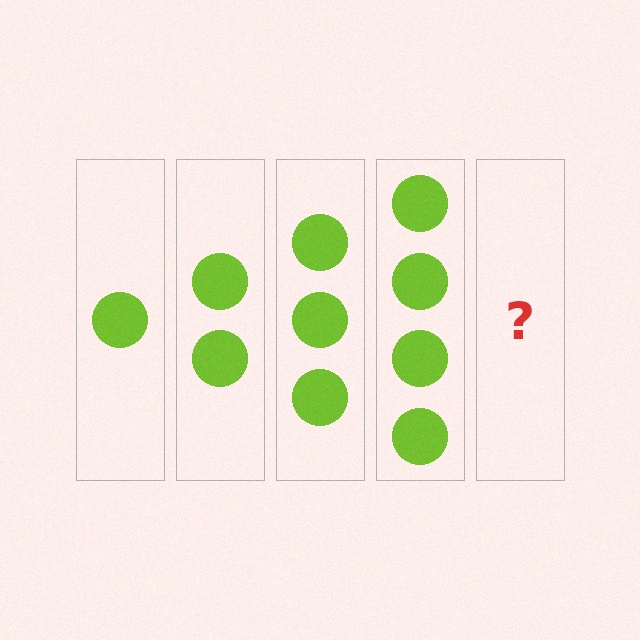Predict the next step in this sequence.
The next step is 5 circles.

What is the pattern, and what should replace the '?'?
The pattern is that each step adds one more circle. The '?' should be 5 circles.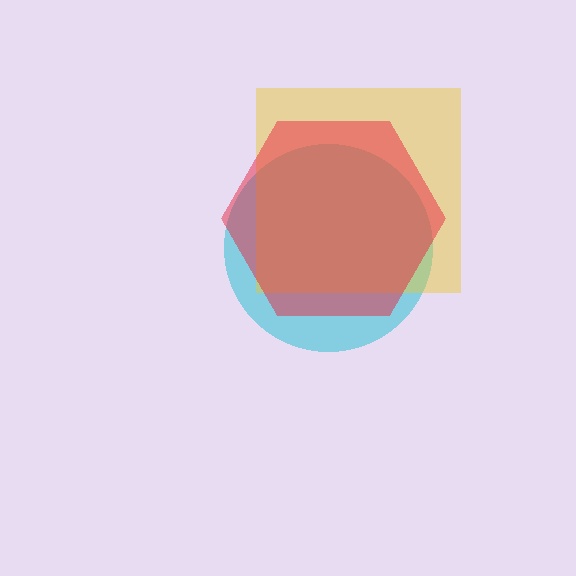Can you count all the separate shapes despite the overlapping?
Yes, there are 3 separate shapes.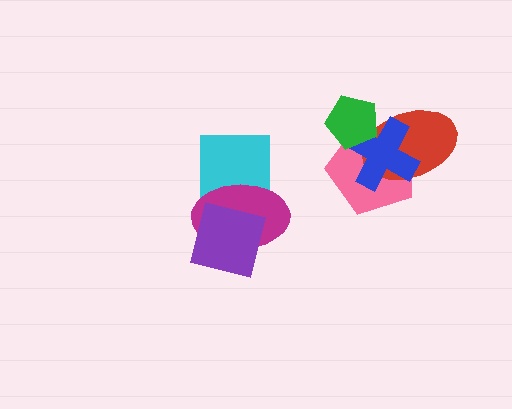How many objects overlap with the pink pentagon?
3 objects overlap with the pink pentagon.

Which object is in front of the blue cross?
The green pentagon is in front of the blue cross.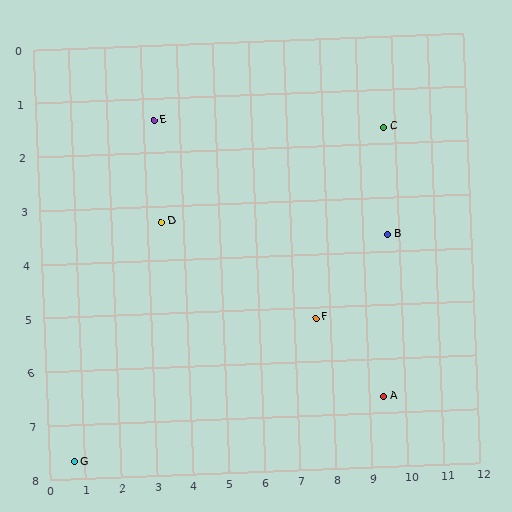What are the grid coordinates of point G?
Point G is at approximately (0.7, 7.7).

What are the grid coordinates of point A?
Point A is at approximately (9.4, 6.7).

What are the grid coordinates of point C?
Point C is at approximately (9.7, 1.7).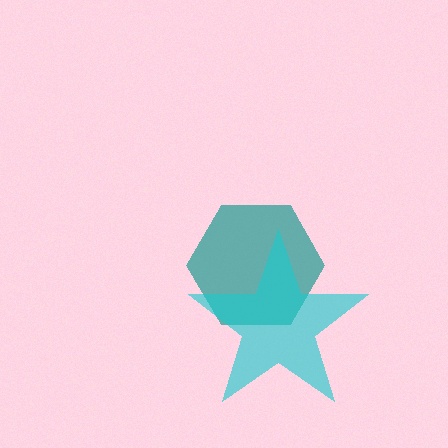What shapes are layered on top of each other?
The layered shapes are: a teal hexagon, a cyan star.